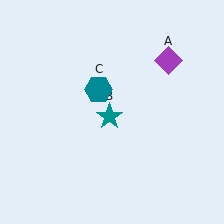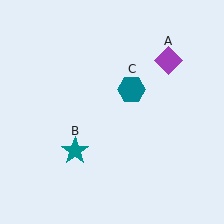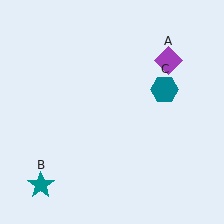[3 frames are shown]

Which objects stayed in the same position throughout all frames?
Purple diamond (object A) remained stationary.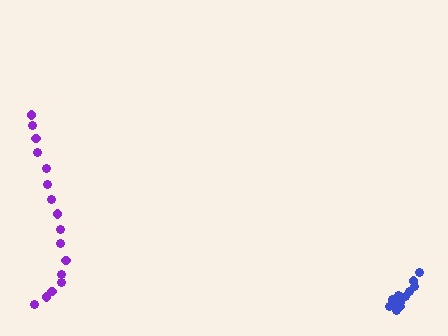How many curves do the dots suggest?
There are 2 distinct paths.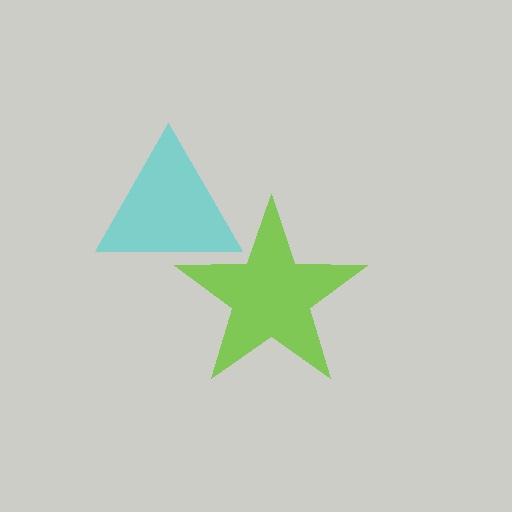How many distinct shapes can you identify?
There are 2 distinct shapes: a cyan triangle, a lime star.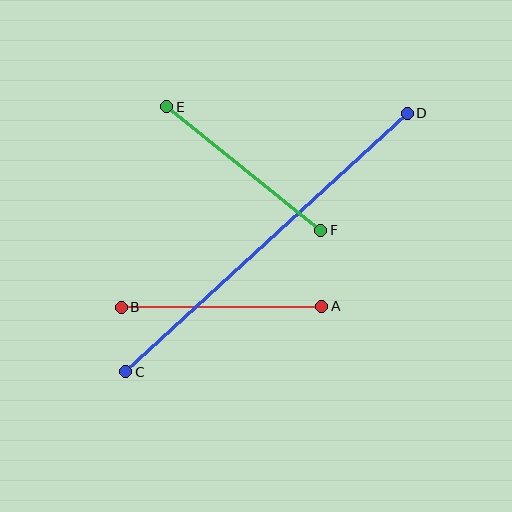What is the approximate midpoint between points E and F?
The midpoint is at approximately (244, 168) pixels.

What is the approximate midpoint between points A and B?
The midpoint is at approximately (221, 307) pixels.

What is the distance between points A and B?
The distance is approximately 200 pixels.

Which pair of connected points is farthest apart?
Points C and D are farthest apart.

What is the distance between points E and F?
The distance is approximately 197 pixels.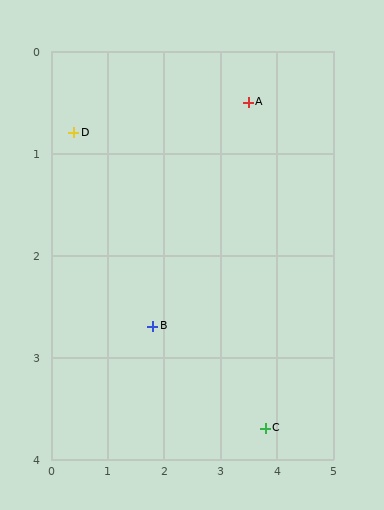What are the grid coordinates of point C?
Point C is at approximately (3.8, 3.7).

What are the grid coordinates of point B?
Point B is at approximately (1.8, 2.7).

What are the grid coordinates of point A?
Point A is at approximately (3.5, 0.5).